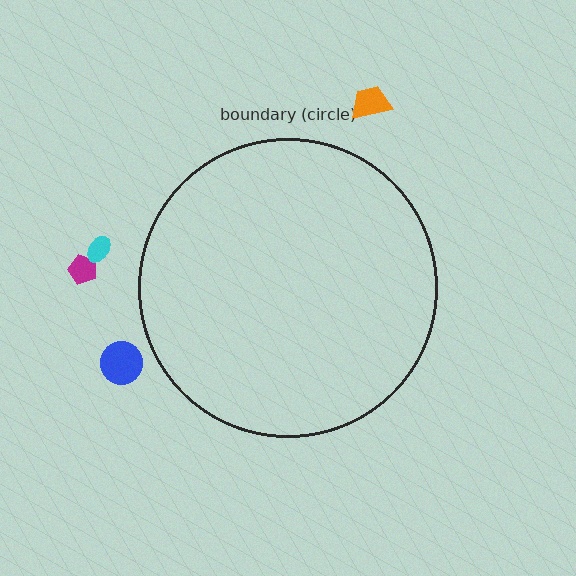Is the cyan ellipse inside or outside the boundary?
Outside.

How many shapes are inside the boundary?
0 inside, 4 outside.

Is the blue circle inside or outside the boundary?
Outside.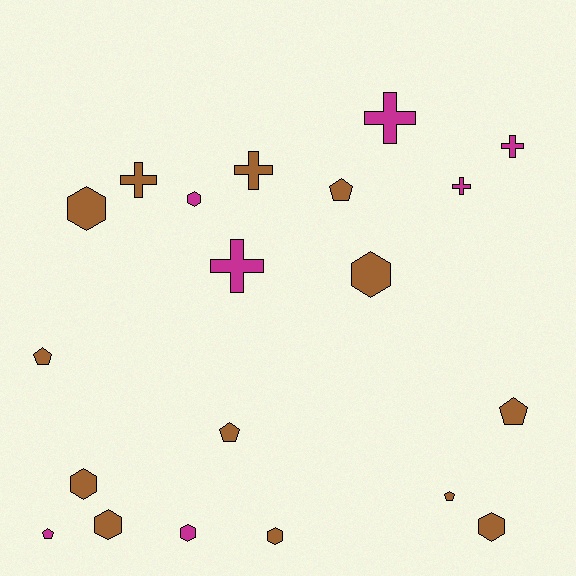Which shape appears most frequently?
Hexagon, with 8 objects.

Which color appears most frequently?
Brown, with 13 objects.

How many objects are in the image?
There are 20 objects.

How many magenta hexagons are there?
There are 2 magenta hexagons.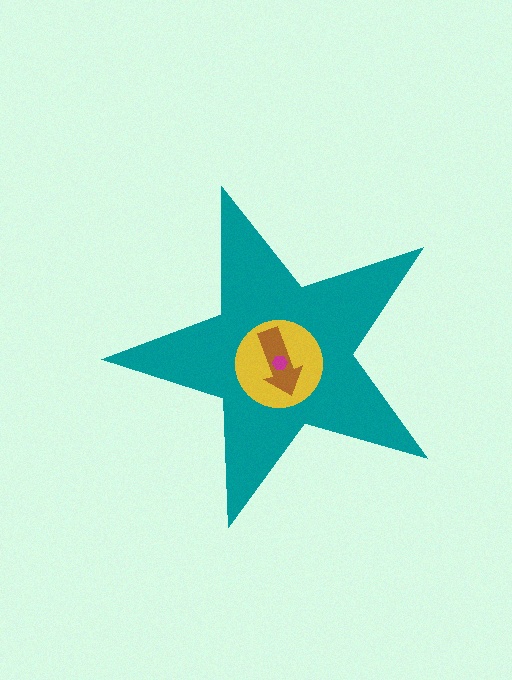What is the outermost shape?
The teal star.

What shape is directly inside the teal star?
The yellow circle.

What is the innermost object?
The magenta hexagon.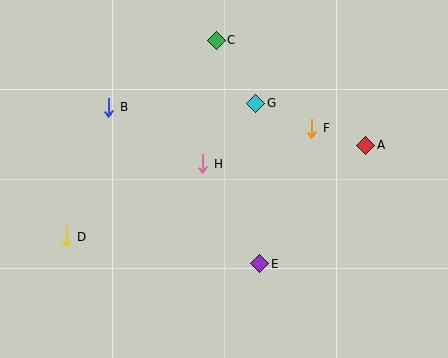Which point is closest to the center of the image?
Point H at (203, 164) is closest to the center.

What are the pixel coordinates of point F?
Point F is at (312, 128).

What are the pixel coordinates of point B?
Point B is at (109, 108).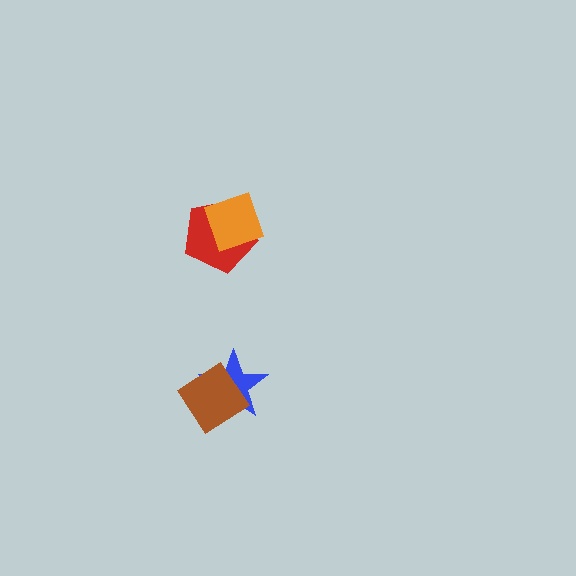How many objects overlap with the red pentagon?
1 object overlaps with the red pentagon.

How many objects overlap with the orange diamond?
1 object overlaps with the orange diamond.